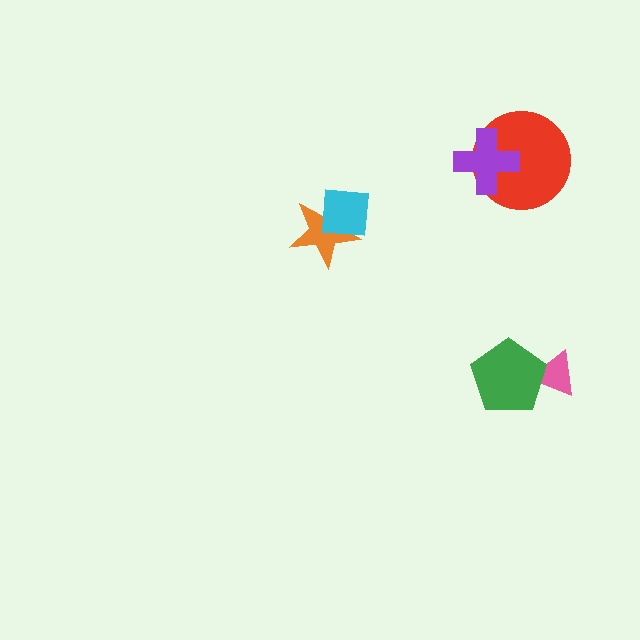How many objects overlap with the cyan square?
1 object overlaps with the cyan square.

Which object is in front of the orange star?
The cyan square is in front of the orange star.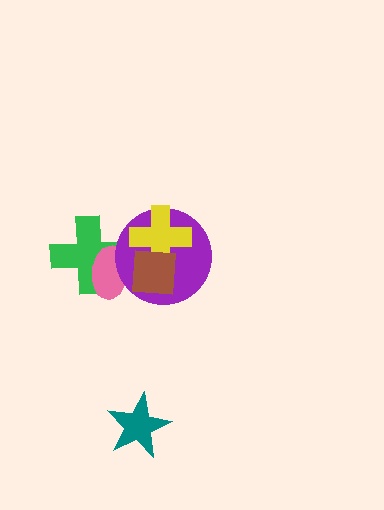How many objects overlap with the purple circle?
4 objects overlap with the purple circle.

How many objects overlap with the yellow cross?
2 objects overlap with the yellow cross.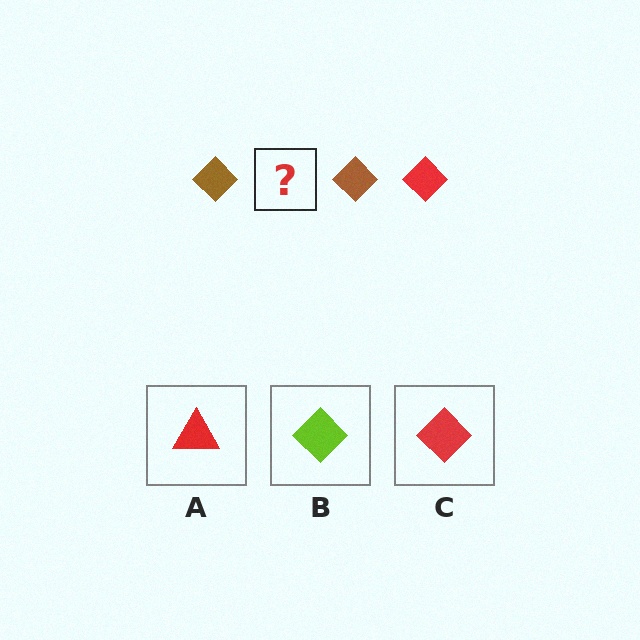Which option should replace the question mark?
Option C.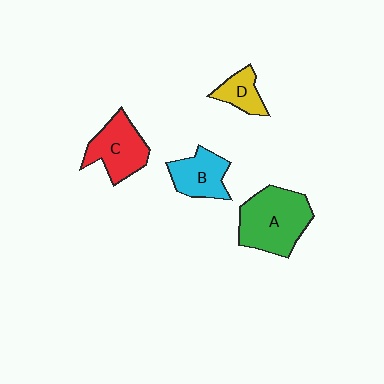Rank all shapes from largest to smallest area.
From largest to smallest: A (green), C (red), B (cyan), D (yellow).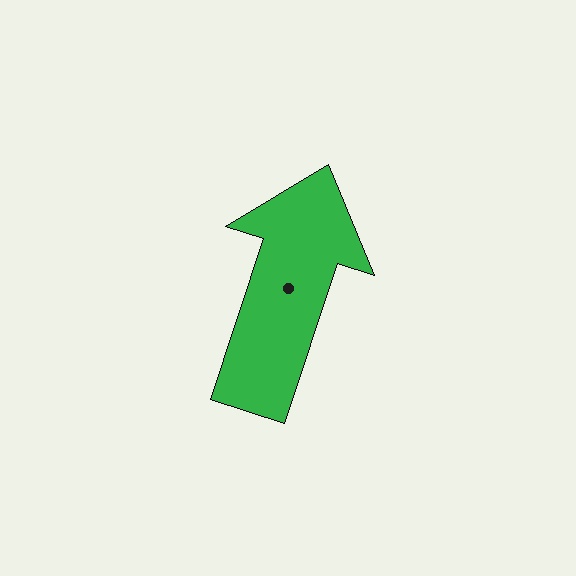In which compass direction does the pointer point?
North.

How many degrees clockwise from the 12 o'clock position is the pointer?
Approximately 18 degrees.